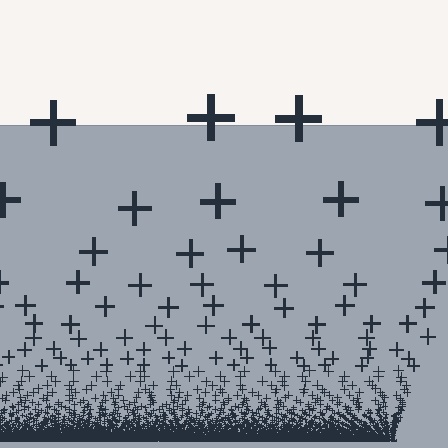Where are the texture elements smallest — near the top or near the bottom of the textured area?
Near the bottom.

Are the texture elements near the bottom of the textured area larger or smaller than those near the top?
Smaller. The gradient is inverted — elements near the bottom are smaller and denser.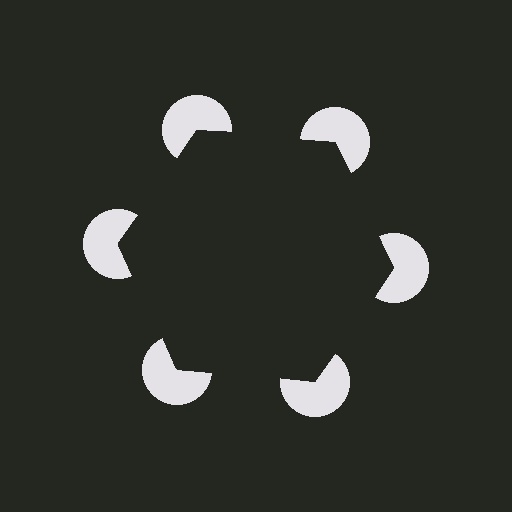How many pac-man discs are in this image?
There are 6 — one at each vertex of the illusory hexagon.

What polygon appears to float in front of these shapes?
An illusory hexagon — its edges are inferred from the aligned wedge cuts in the pac-man discs, not physically drawn.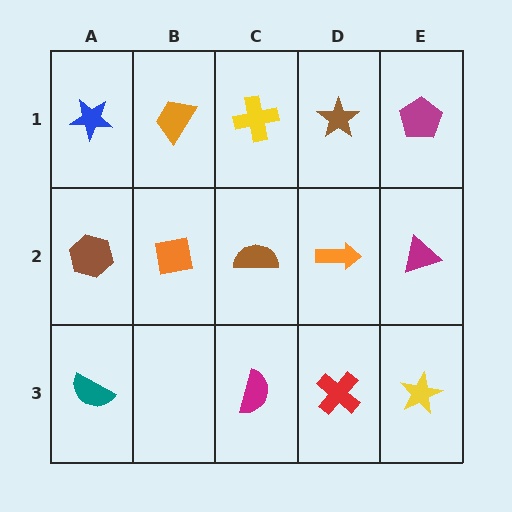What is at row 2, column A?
A brown hexagon.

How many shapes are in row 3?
4 shapes.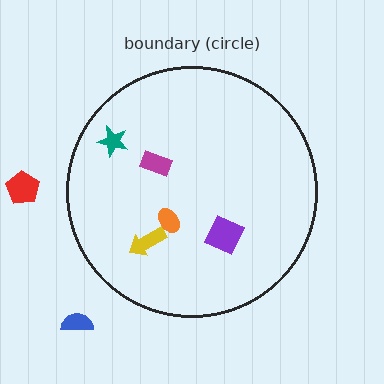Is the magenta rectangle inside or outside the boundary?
Inside.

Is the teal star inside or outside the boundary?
Inside.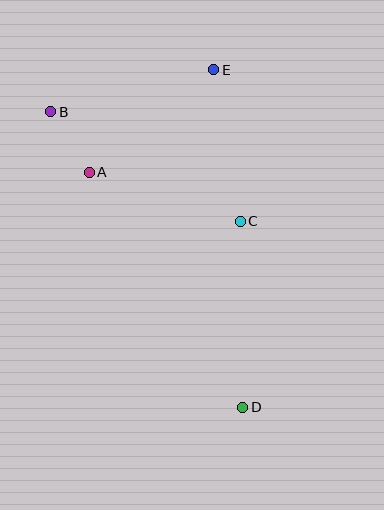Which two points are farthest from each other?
Points B and D are farthest from each other.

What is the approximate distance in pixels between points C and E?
The distance between C and E is approximately 154 pixels.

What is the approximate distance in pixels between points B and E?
The distance between B and E is approximately 168 pixels.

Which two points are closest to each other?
Points A and B are closest to each other.